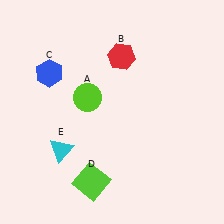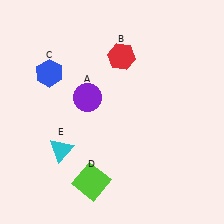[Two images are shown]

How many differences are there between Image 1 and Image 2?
There is 1 difference between the two images.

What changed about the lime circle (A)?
In Image 1, A is lime. In Image 2, it changed to purple.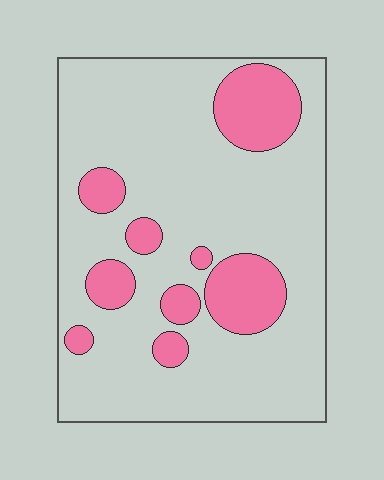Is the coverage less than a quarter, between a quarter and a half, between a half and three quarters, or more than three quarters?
Less than a quarter.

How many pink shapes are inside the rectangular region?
9.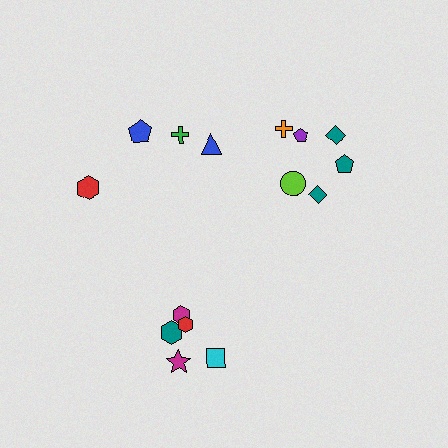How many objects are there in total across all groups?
There are 15 objects.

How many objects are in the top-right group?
There are 6 objects.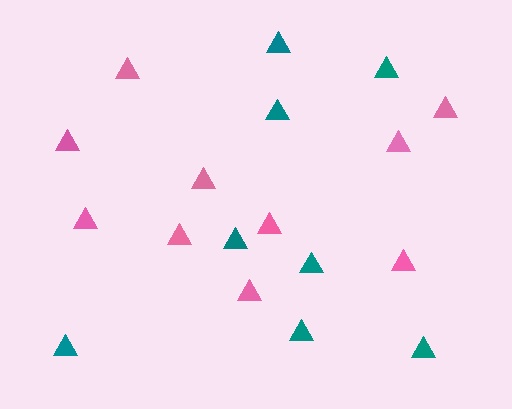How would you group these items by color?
There are 2 groups: one group of teal triangles (8) and one group of pink triangles (10).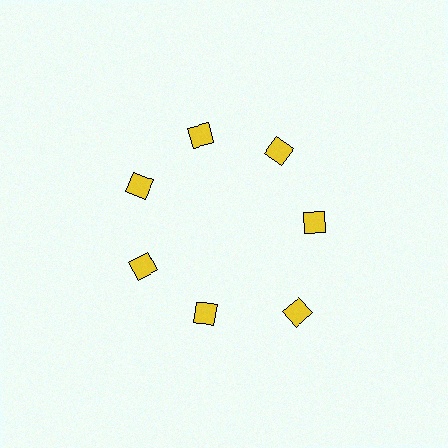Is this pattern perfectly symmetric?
No. The 7 yellow diamonds are arranged in a ring, but one element near the 5 o'clock position is pushed outward from the center, breaking the 7-fold rotational symmetry.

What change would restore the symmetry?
The symmetry would be restored by moving it inward, back onto the ring so that all 7 diamonds sit at equal angles and equal distance from the center.